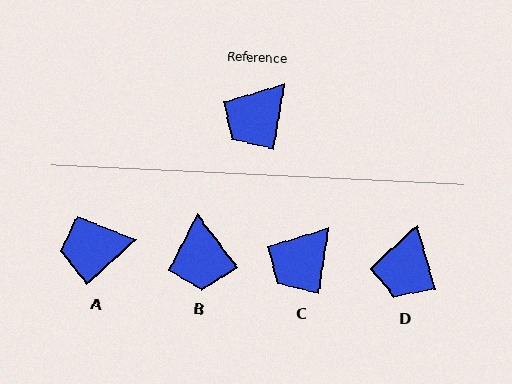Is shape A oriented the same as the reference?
No, it is off by about 39 degrees.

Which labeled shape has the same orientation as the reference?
C.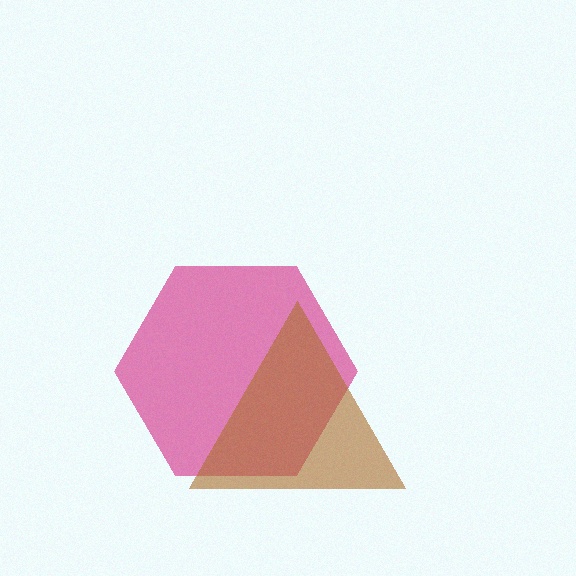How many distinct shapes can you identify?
There are 2 distinct shapes: a magenta hexagon, a brown triangle.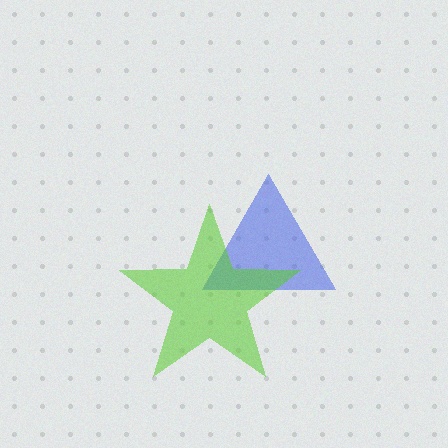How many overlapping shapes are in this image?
There are 2 overlapping shapes in the image.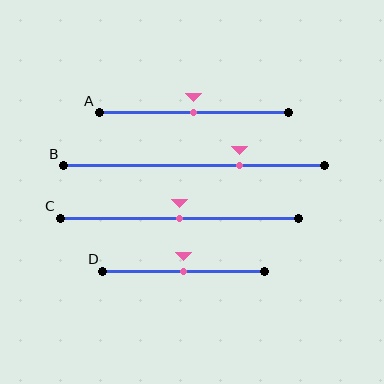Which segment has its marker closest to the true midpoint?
Segment A has its marker closest to the true midpoint.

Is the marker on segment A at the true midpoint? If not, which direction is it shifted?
Yes, the marker on segment A is at the true midpoint.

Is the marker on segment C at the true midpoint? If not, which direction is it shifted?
Yes, the marker on segment C is at the true midpoint.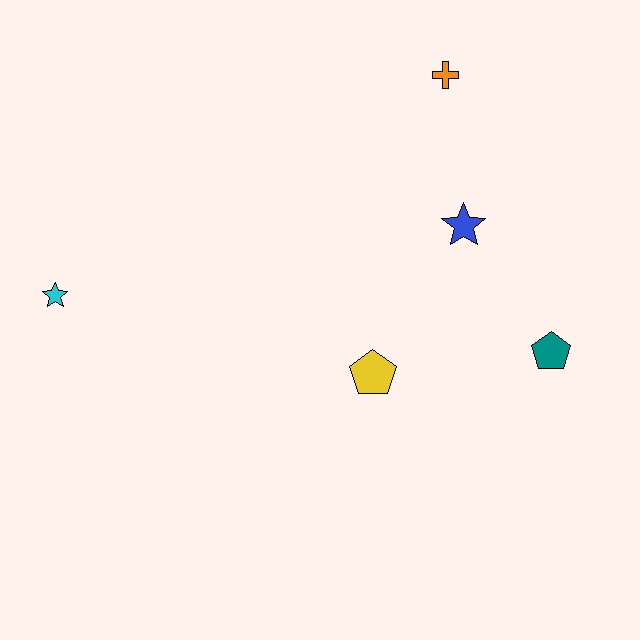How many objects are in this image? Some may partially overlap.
There are 5 objects.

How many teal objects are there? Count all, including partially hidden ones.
There is 1 teal object.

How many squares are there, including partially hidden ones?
There are no squares.